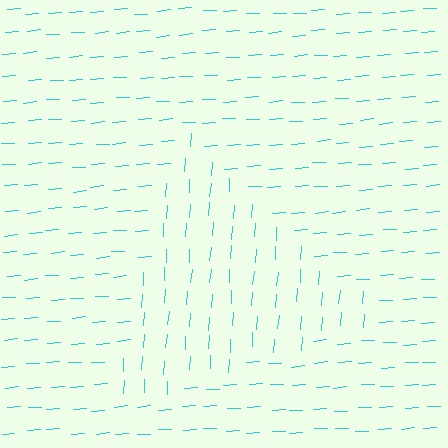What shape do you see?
I see a triangle.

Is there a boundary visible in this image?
Yes, there is a texture boundary formed by a change in line orientation.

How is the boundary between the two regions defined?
The boundary is defined purely by a change in line orientation (approximately 82 degrees difference). All lines are the same color and thickness.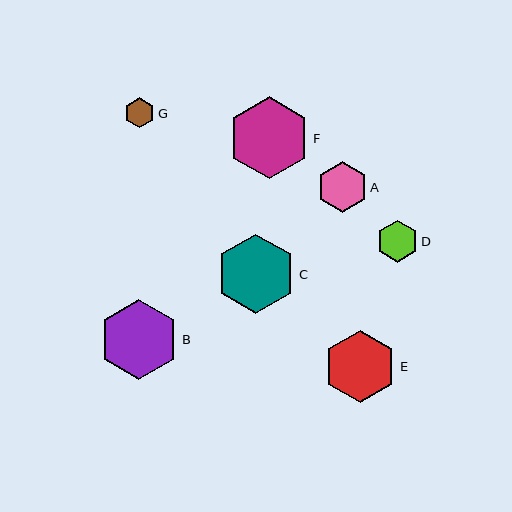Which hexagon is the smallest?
Hexagon G is the smallest with a size of approximately 30 pixels.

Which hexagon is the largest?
Hexagon F is the largest with a size of approximately 82 pixels.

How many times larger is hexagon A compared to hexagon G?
Hexagon A is approximately 1.7 times the size of hexagon G.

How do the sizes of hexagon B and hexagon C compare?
Hexagon B and hexagon C are approximately the same size.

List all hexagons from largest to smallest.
From largest to smallest: F, B, C, E, A, D, G.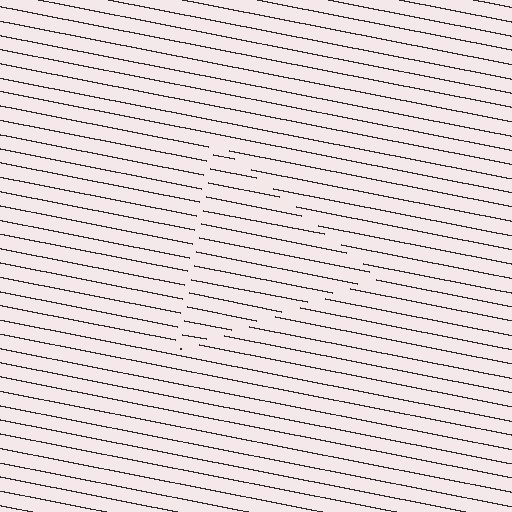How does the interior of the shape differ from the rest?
The interior of the shape contains the same grating, shifted by half a period — the contour is defined by the phase discontinuity where line-ends from the inner and outer gratings abut.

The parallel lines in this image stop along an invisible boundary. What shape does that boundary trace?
An illusory triangle. The interior of the shape contains the same grating, shifted by half a period — the contour is defined by the phase discontinuity where line-ends from the inner and outer gratings abut.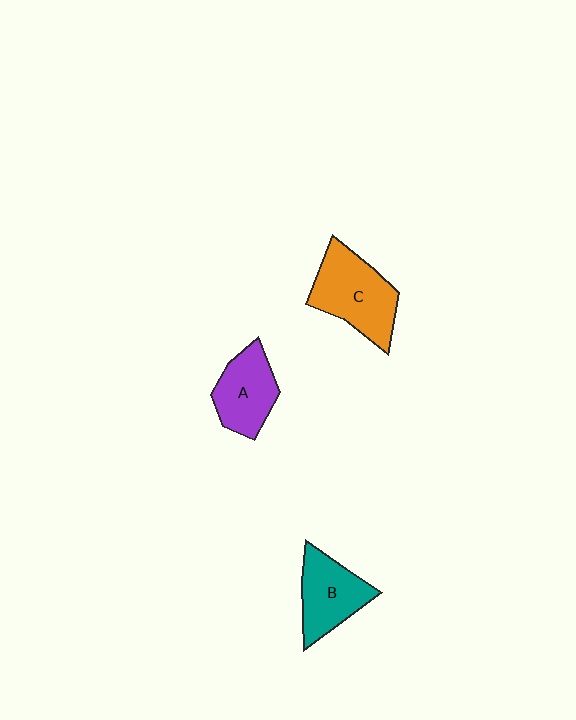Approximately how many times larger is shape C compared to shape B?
Approximately 1.3 times.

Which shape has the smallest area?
Shape A (purple).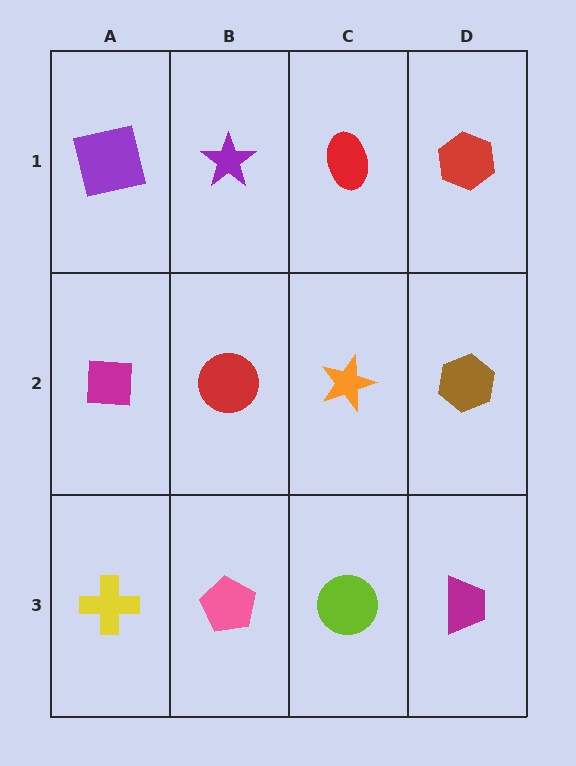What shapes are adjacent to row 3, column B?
A red circle (row 2, column B), a yellow cross (row 3, column A), a lime circle (row 3, column C).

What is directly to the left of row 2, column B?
A magenta square.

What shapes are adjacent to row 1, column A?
A magenta square (row 2, column A), a purple star (row 1, column B).